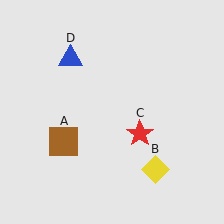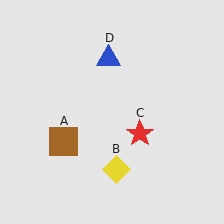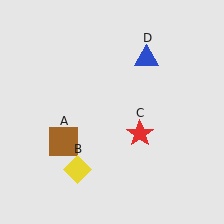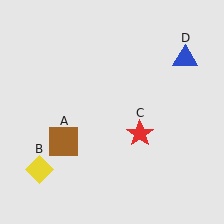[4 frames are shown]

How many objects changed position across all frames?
2 objects changed position: yellow diamond (object B), blue triangle (object D).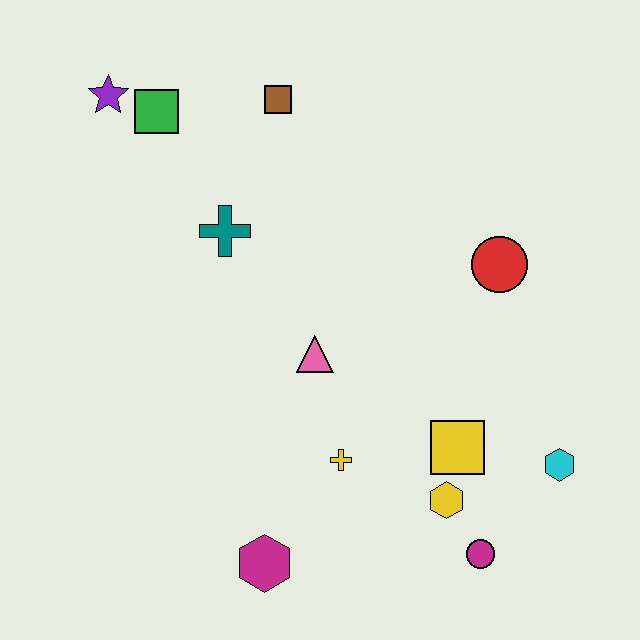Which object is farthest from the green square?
The magenta circle is farthest from the green square.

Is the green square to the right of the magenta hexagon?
No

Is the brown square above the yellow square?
Yes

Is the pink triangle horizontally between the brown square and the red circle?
Yes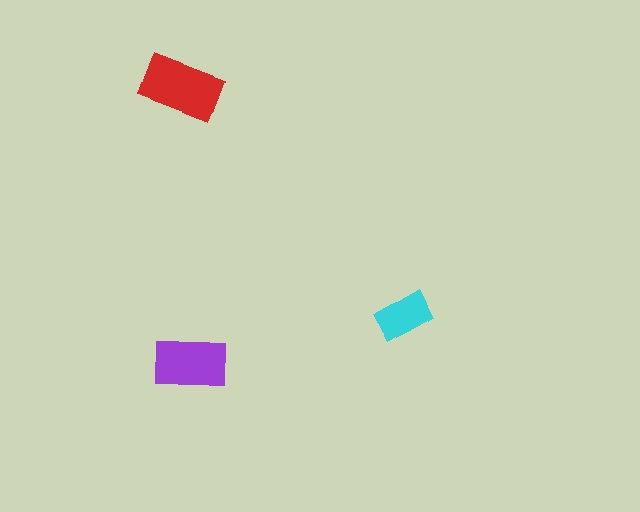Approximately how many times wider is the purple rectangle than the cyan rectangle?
About 1.5 times wider.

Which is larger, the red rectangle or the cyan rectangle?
The red one.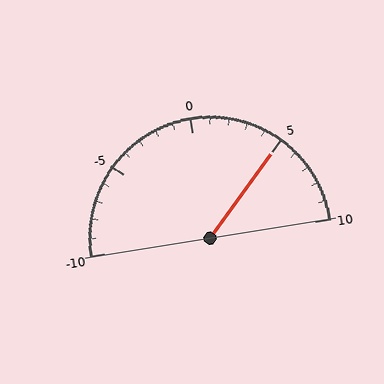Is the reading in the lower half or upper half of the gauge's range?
The reading is in the upper half of the range (-10 to 10).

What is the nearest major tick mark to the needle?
The nearest major tick mark is 5.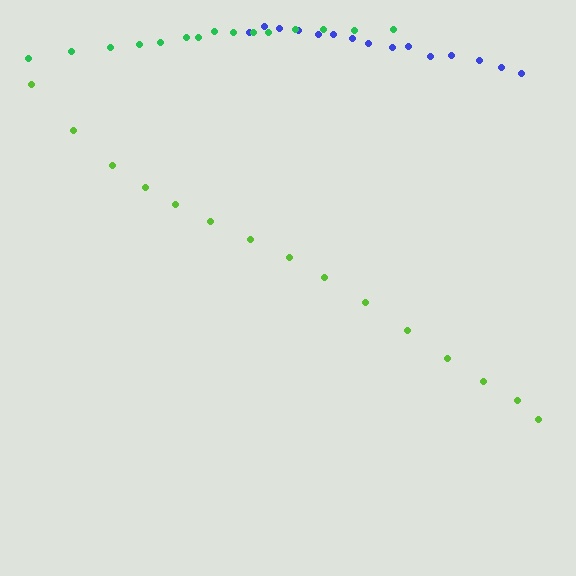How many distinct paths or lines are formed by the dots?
There are 3 distinct paths.